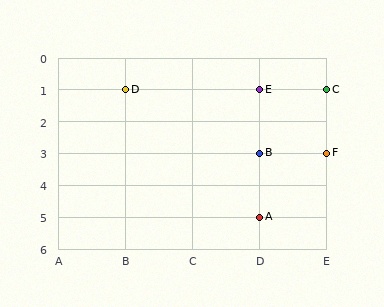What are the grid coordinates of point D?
Point D is at grid coordinates (B, 1).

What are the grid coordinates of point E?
Point E is at grid coordinates (D, 1).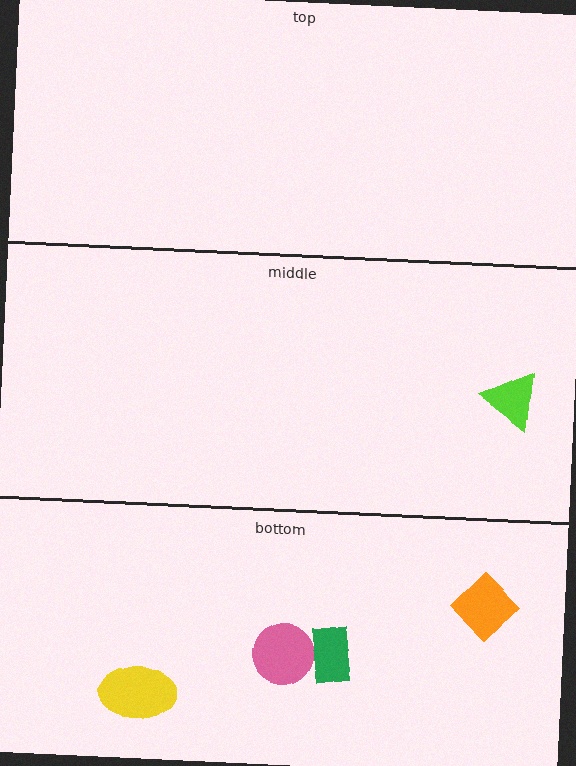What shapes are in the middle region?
The lime triangle.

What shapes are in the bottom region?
The orange diamond, the pink circle, the green rectangle, the yellow ellipse.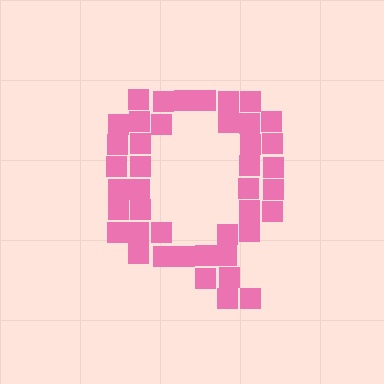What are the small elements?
The small elements are squares.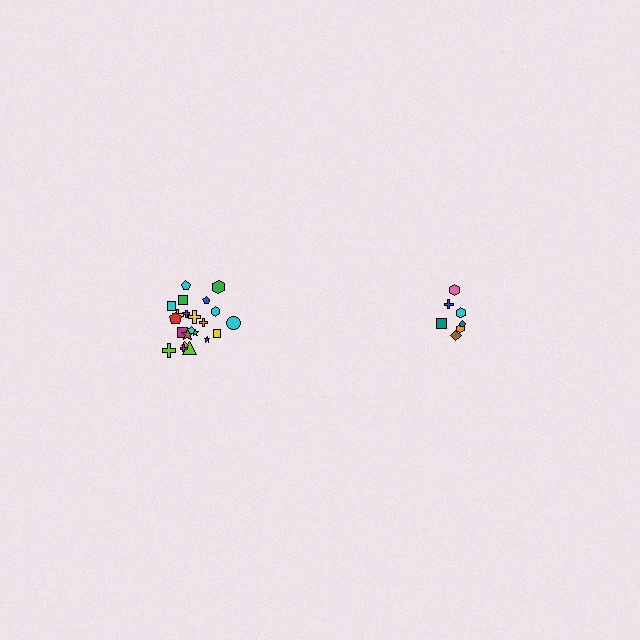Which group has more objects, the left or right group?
The left group.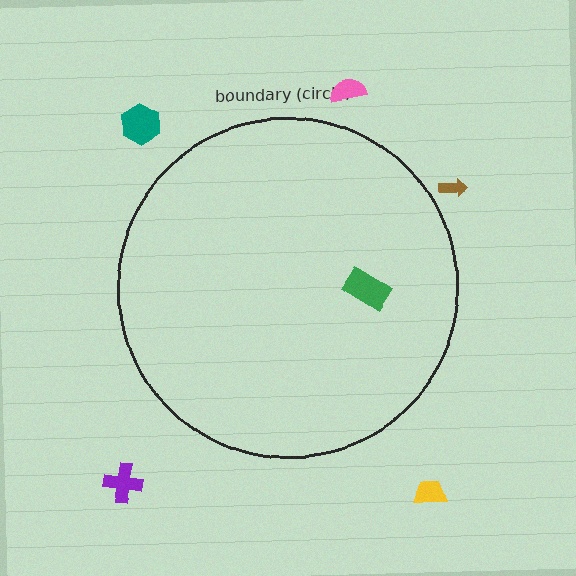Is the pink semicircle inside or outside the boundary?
Outside.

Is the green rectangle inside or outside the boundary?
Inside.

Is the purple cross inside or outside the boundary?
Outside.